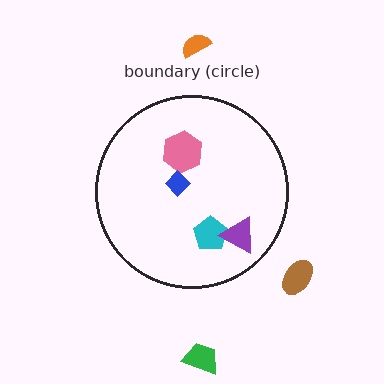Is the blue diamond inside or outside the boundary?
Inside.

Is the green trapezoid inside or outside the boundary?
Outside.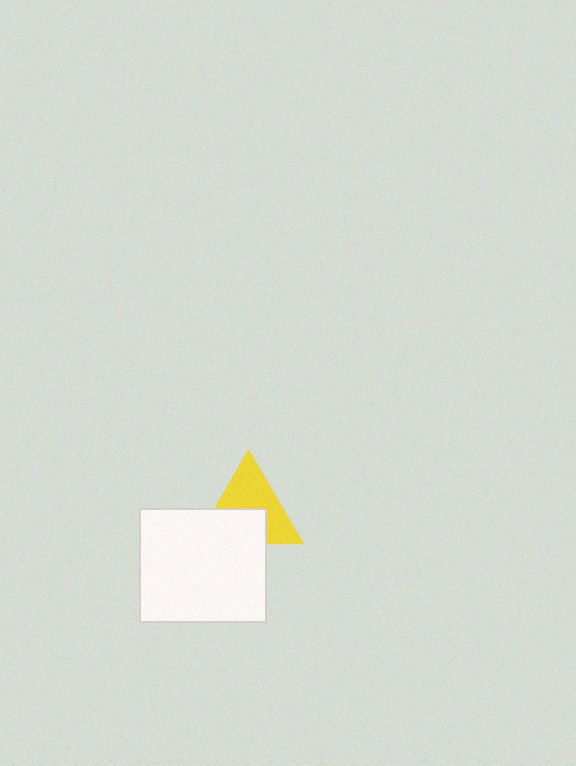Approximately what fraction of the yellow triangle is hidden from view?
Roughly 44% of the yellow triangle is hidden behind the white rectangle.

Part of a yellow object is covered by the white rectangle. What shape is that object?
It is a triangle.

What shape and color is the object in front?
The object in front is a white rectangle.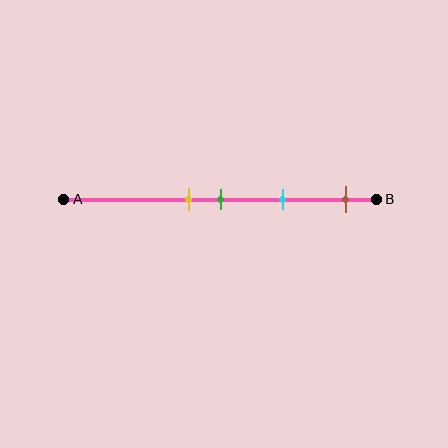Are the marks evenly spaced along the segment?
No, the marks are not evenly spaced.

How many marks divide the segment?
There are 4 marks dividing the segment.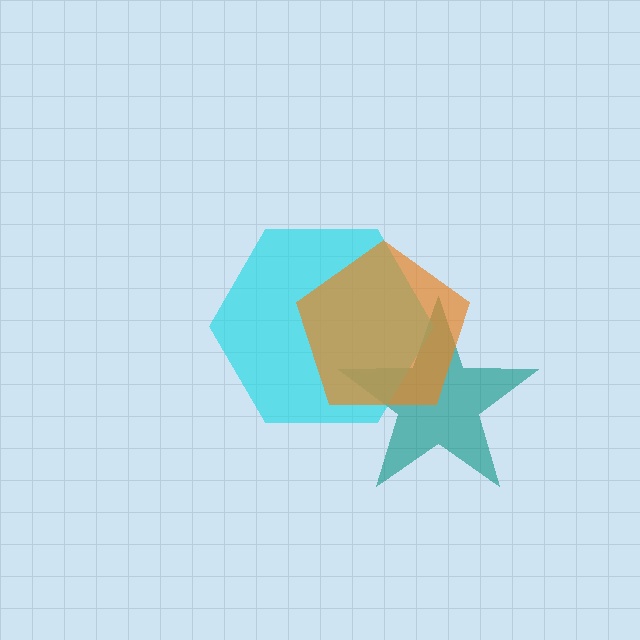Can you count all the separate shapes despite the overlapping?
Yes, there are 3 separate shapes.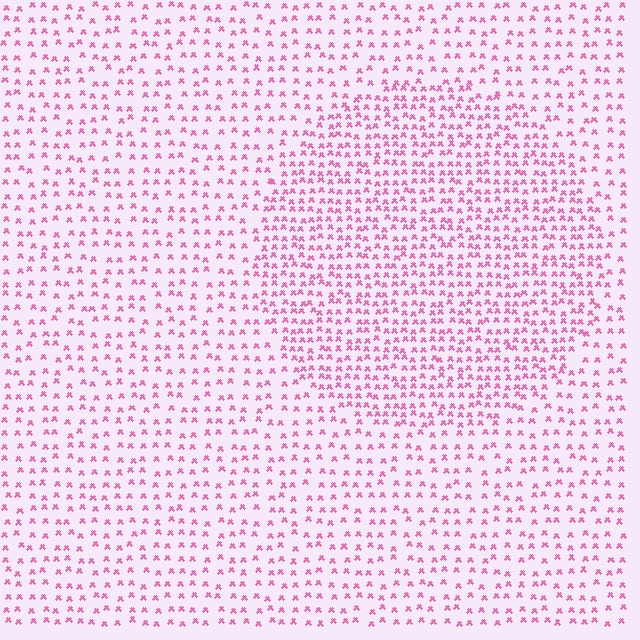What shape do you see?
I see a circle.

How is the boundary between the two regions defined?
The boundary is defined by a change in element density (approximately 1.8x ratio). All elements are the same color, size, and shape.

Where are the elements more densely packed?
The elements are more densely packed inside the circle boundary.